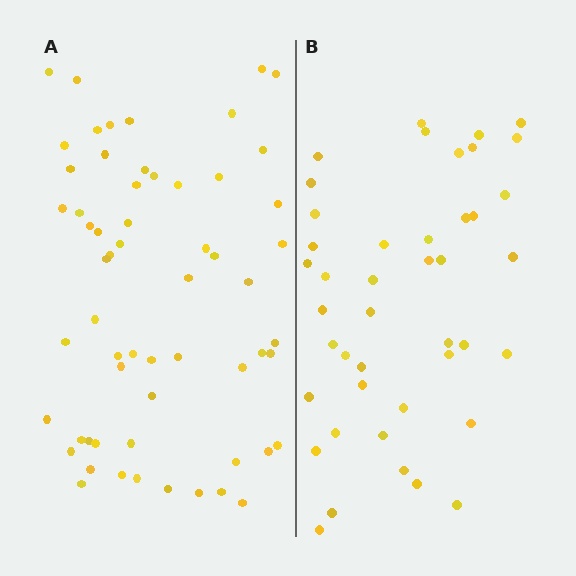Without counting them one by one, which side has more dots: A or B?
Region A (the left region) has more dots.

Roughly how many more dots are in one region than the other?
Region A has approximately 15 more dots than region B.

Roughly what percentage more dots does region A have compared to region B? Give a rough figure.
About 40% more.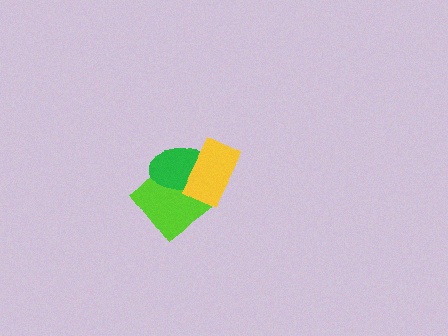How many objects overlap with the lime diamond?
2 objects overlap with the lime diamond.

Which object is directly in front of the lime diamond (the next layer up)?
The green ellipse is directly in front of the lime diamond.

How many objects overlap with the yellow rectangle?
2 objects overlap with the yellow rectangle.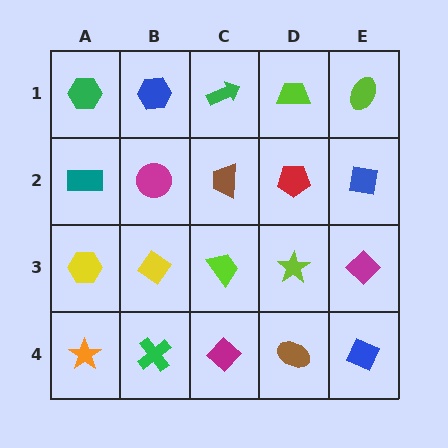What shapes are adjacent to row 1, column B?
A magenta circle (row 2, column B), a green hexagon (row 1, column A), a green arrow (row 1, column C).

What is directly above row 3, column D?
A red pentagon.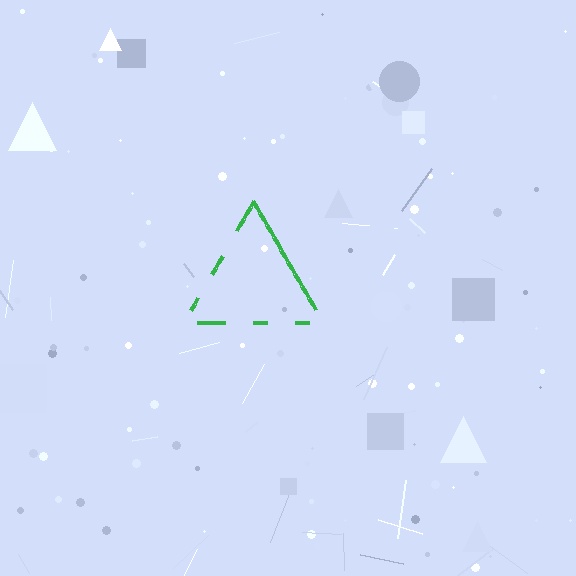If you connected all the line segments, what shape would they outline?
They would outline a triangle.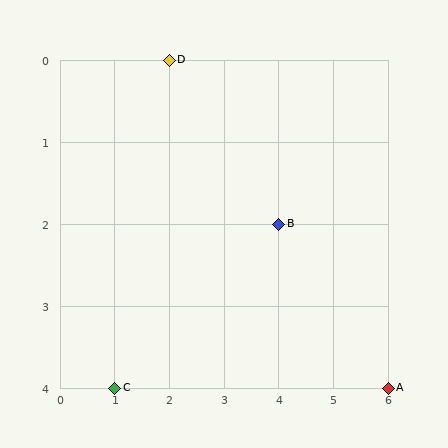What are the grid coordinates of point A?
Point A is at grid coordinates (6, 4).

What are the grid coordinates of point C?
Point C is at grid coordinates (1, 4).